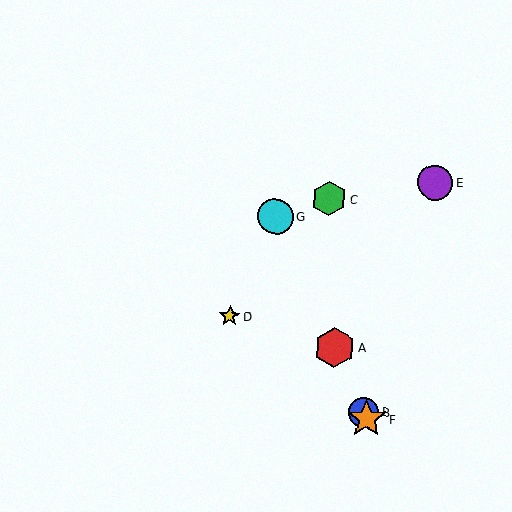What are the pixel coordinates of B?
Object B is at (364, 412).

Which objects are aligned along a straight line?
Objects A, B, F, G are aligned along a straight line.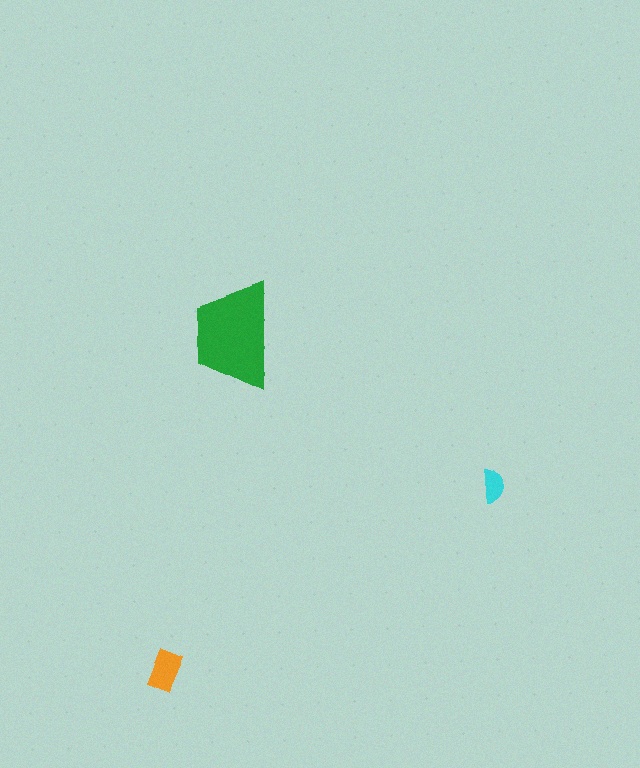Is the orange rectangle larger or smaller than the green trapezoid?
Smaller.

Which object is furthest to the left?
The orange rectangle is leftmost.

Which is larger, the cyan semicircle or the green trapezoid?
The green trapezoid.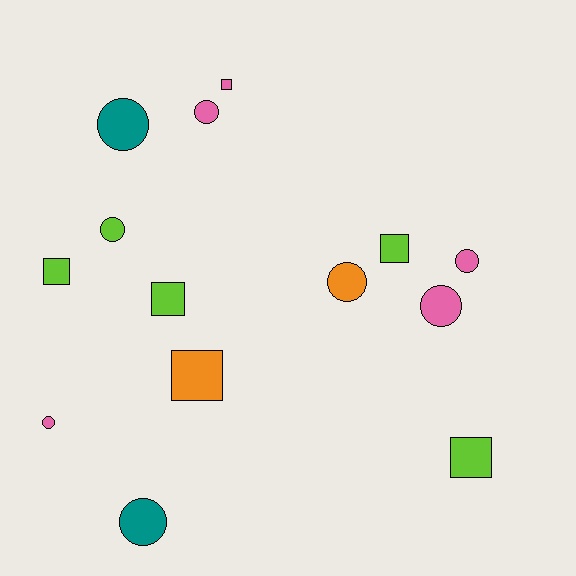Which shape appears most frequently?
Circle, with 8 objects.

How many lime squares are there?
There are 4 lime squares.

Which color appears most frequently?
Lime, with 5 objects.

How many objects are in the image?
There are 14 objects.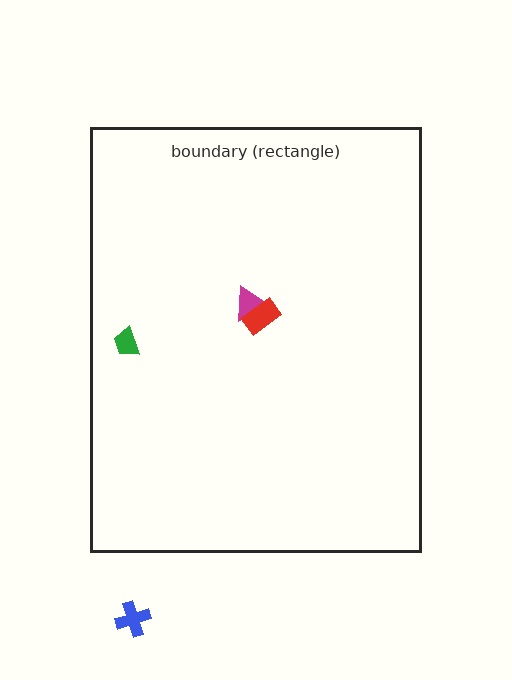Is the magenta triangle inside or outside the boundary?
Inside.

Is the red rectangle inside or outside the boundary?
Inside.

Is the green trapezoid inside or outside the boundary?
Inside.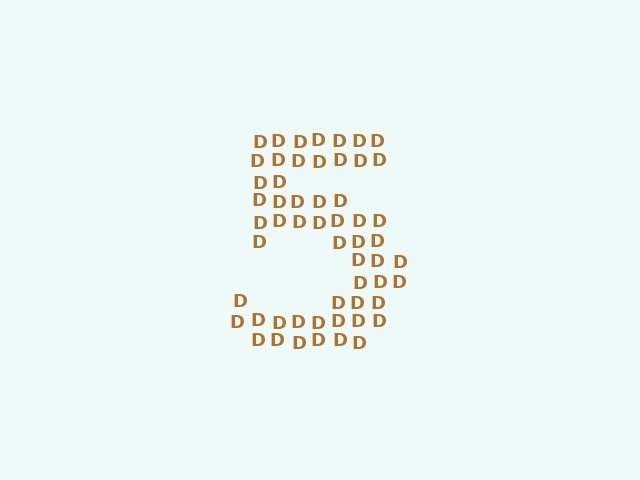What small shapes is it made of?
It is made of small letter D's.